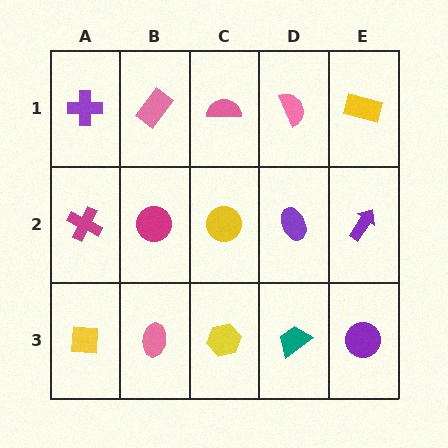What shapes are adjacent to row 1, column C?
A yellow circle (row 2, column C), a pink rectangle (row 1, column B), a pink semicircle (row 1, column D).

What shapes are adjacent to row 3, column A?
A magenta cross (row 2, column A), a pink ellipse (row 3, column B).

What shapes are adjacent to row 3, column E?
A purple arrow (row 2, column E), a teal trapezoid (row 3, column D).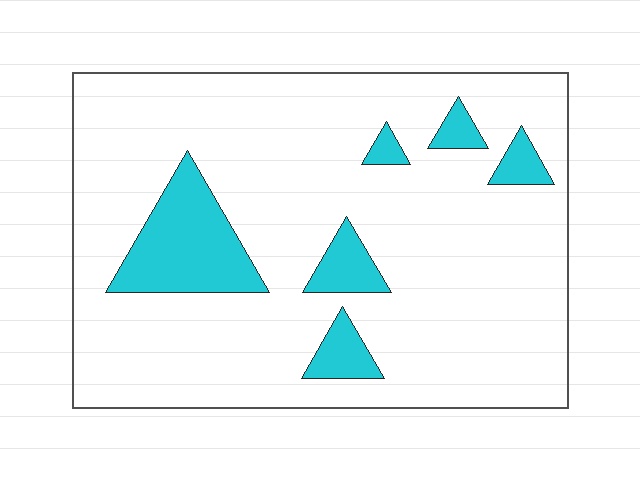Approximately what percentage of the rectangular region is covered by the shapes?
Approximately 15%.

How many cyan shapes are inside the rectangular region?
6.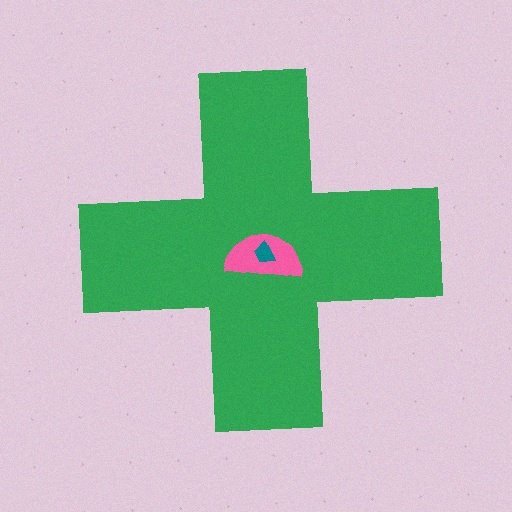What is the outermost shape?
The green cross.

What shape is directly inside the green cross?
The pink semicircle.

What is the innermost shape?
The teal trapezoid.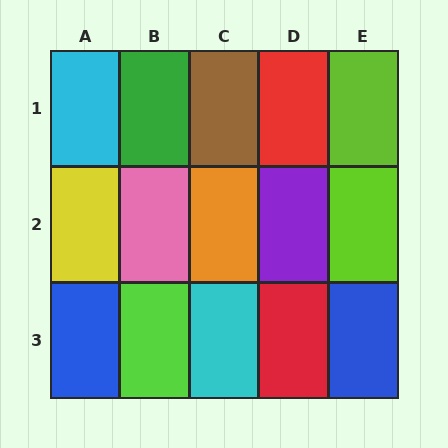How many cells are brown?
1 cell is brown.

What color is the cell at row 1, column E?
Lime.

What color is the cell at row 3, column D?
Red.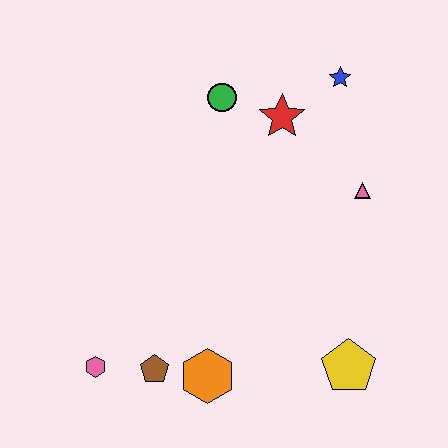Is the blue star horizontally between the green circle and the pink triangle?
Yes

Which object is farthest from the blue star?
The pink hexagon is farthest from the blue star.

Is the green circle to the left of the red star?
Yes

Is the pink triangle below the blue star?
Yes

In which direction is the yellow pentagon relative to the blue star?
The yellow pentagon is below the blue star.